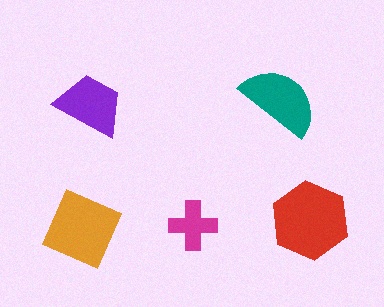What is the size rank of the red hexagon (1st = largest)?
1st.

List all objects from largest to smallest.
The red hexagon, the orange diamond, the teal semicircle, the purple trapezoid, the magenta cross.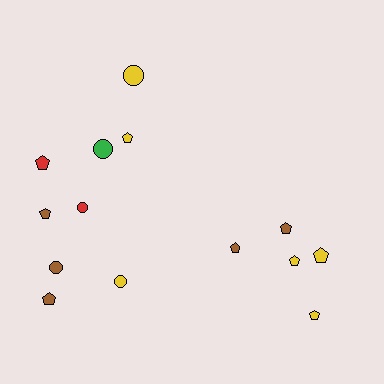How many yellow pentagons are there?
There are 4 yellow pentagons.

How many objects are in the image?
There are 14 objects.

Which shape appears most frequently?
Pentagon, with 9 objects.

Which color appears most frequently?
Yellow, with 6 objects.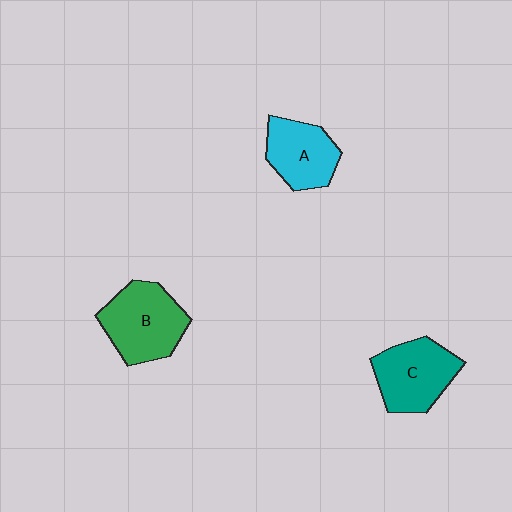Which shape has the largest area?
Shape B (green).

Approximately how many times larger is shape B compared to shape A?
Approximately 1.3 times.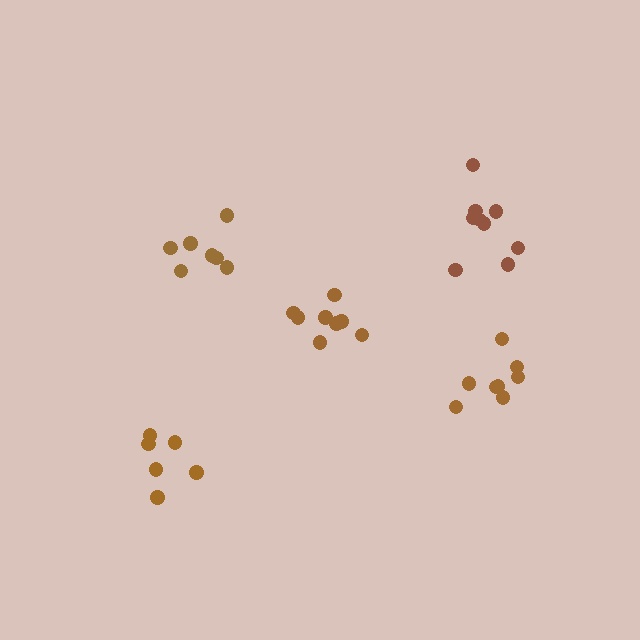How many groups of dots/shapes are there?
There are 5 groups.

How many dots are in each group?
Group 1: 8 dots, Group 2: 8 dots, Group 3: 6 dots, Group 4: 7 dots, Group 5: 9 dots (38 total).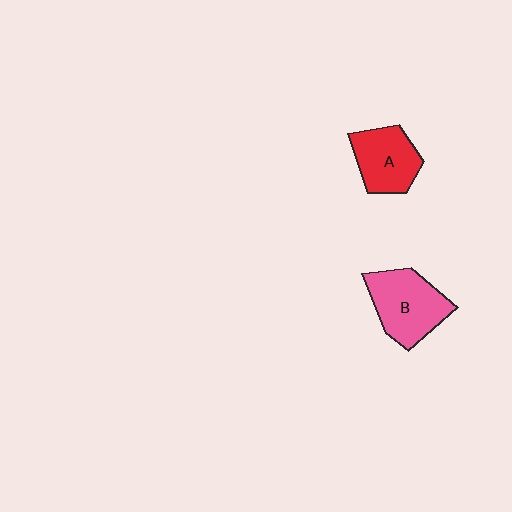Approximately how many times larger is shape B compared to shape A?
Approximately 1.3 times.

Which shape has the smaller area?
Shape A (red).